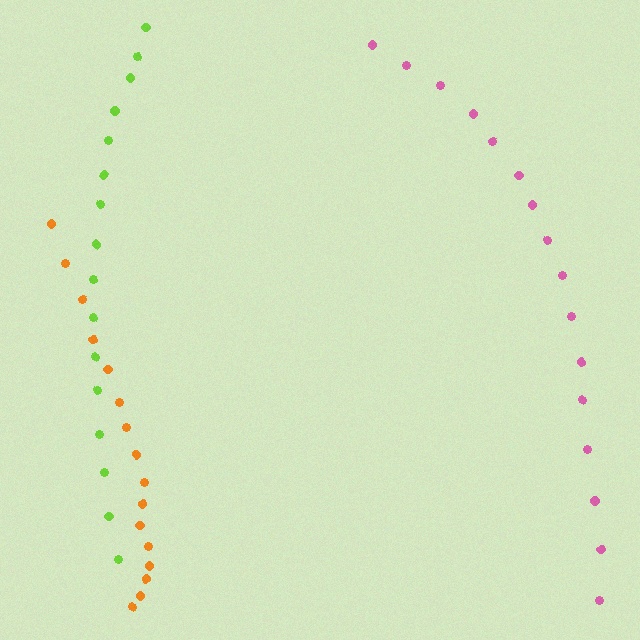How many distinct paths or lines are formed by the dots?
There are 3 distinct paths.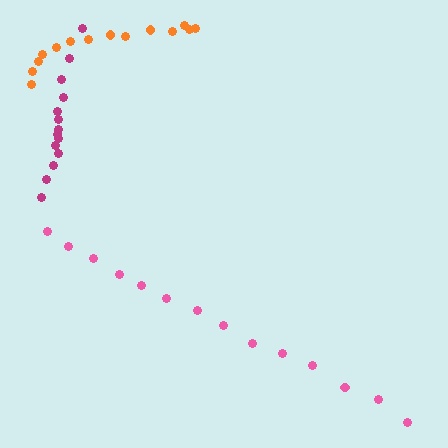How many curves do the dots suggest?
There are 3 distinct paths.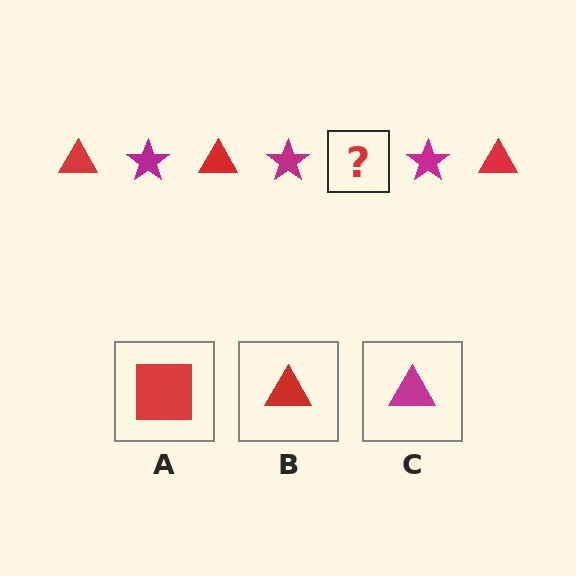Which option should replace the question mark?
Option B.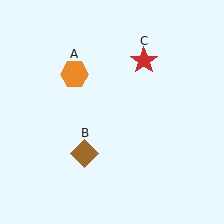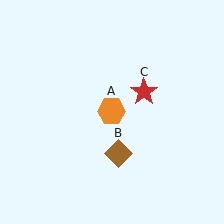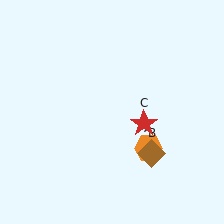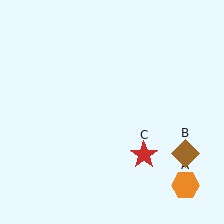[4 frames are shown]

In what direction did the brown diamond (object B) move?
The brown diamond (object B) moved right.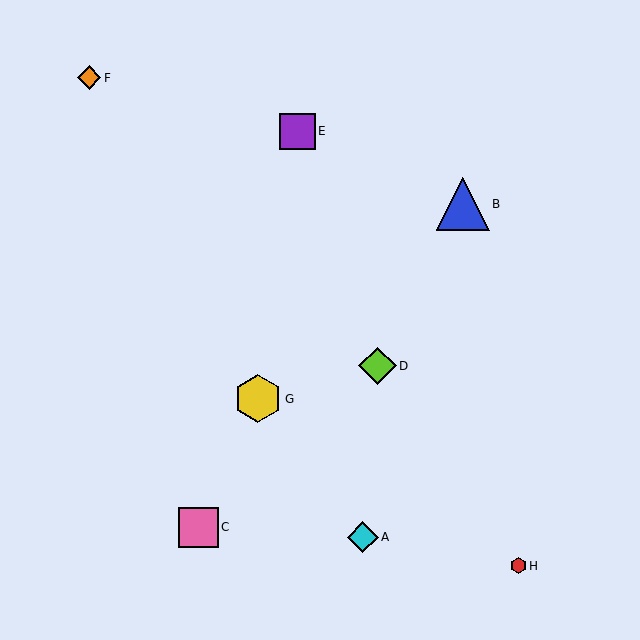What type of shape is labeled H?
Shape H is a red hexagon.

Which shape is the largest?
The blue triangle (labeled B) is the largest.